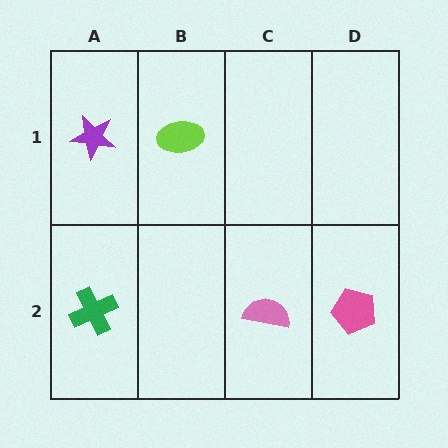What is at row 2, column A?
A green cross.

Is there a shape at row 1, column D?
No, that cell is empty.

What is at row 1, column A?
A purple star.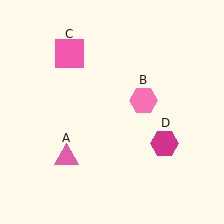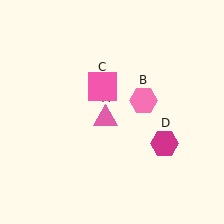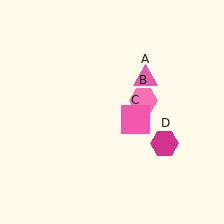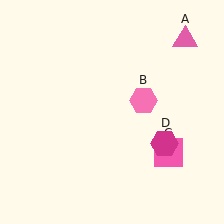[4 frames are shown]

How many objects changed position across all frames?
2 objects changed position: pink triangle (object A), pink square (object C).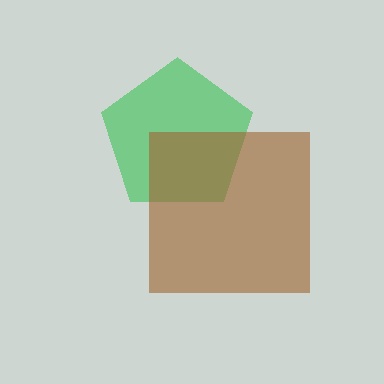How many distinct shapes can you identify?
There are 2 distinct shapes: a green pentagon, a brown square.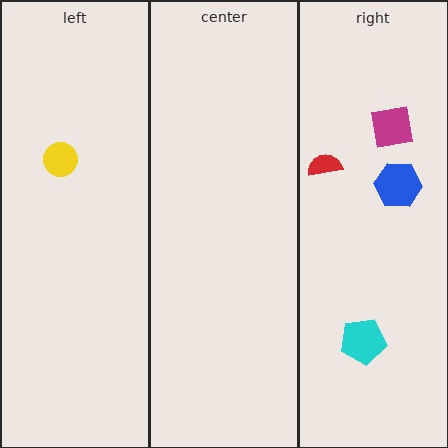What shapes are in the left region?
The yellow circle.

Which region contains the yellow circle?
The left region.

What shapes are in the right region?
The blue hexagon, the red semicircle, the cyan pentagon, the magenta square.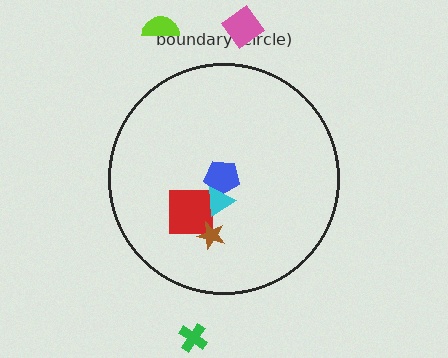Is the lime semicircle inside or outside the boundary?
Outside.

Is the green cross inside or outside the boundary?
Outside.